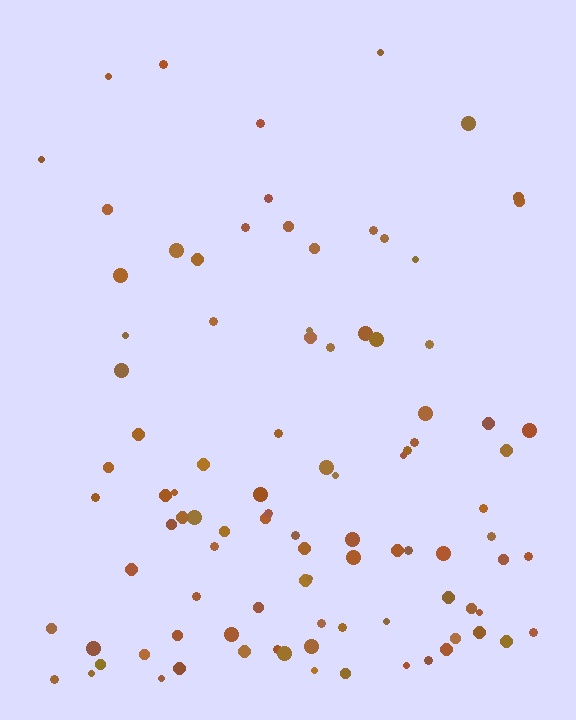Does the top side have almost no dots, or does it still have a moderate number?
Still a moderate number, just noticeably fewer than the bottom.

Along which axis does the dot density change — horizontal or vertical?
Vertical.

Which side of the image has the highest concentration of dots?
The bottom.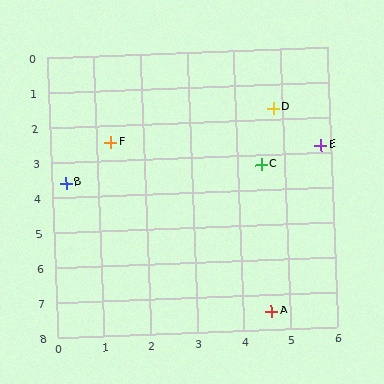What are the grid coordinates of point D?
Point D is at approximately (4.8, 1.7).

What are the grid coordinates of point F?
Point F is at approximately (1.3, 2.5).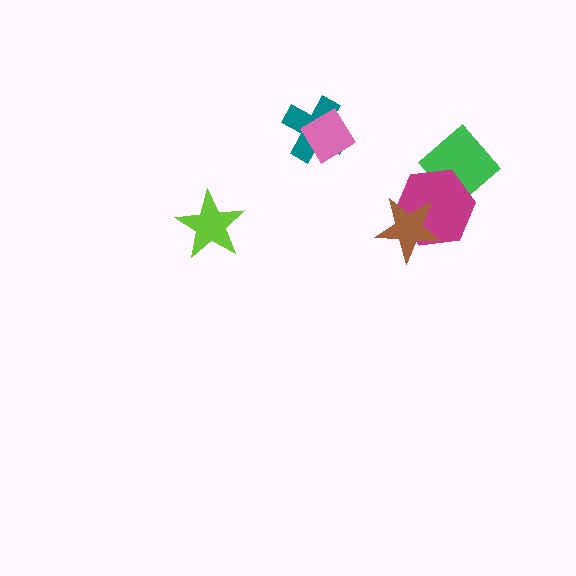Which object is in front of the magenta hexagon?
The brown star is in front of the magenta hexagon.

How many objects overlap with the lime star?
0 objects overlap with the lime star.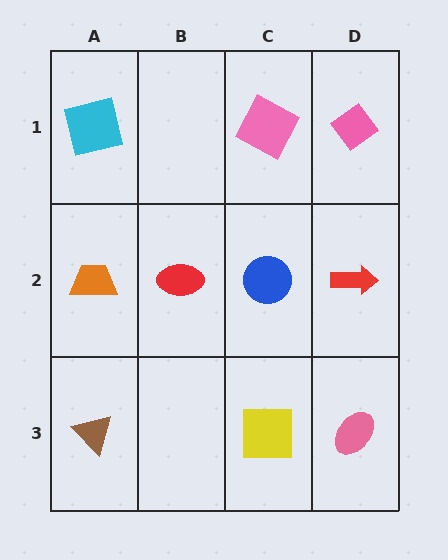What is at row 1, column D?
A pink diamond.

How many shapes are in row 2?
4 shapes.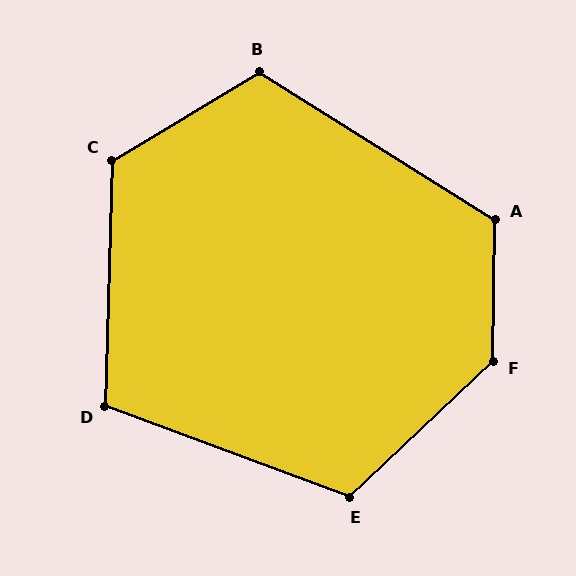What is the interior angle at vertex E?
Approximately 116 degrees (obtuse).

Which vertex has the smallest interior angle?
D, at approximately 109 degrees.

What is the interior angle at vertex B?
Approximately 117 degrees (obtuse).